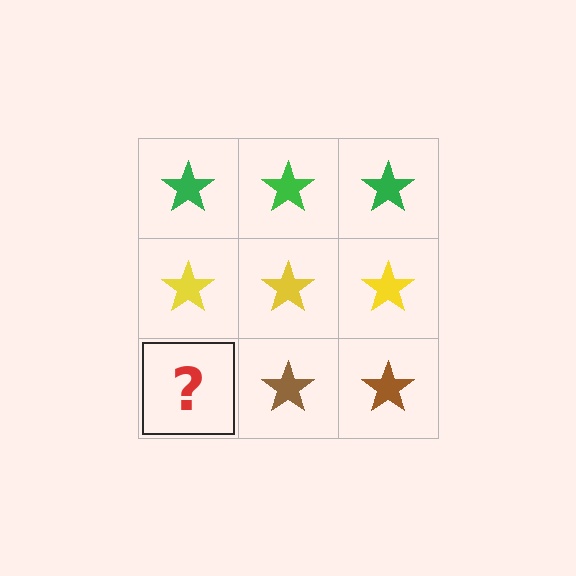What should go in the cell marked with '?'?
The missing cell should contain a brown star.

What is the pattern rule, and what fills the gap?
The rule is that each row has a consistent color. The gap should be filled with a brown star.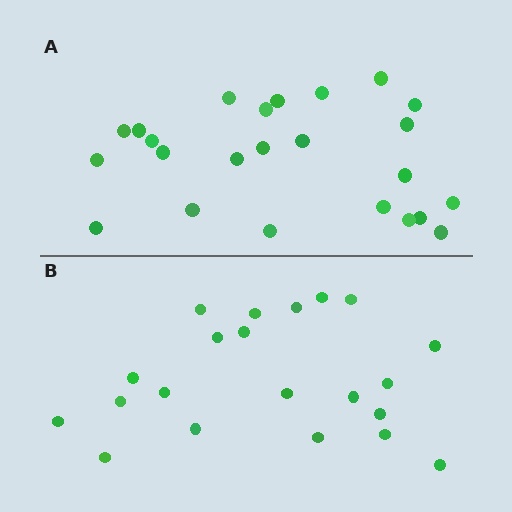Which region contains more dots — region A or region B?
Region A (the top region) has more dots.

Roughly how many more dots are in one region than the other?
Region A has just a few more — roughly 2 or 3 more dots than region B.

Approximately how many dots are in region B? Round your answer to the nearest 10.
About 20 dots. (The exact count is 21, which rounds to 20.)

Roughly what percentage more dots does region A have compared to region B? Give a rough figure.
About 15% more.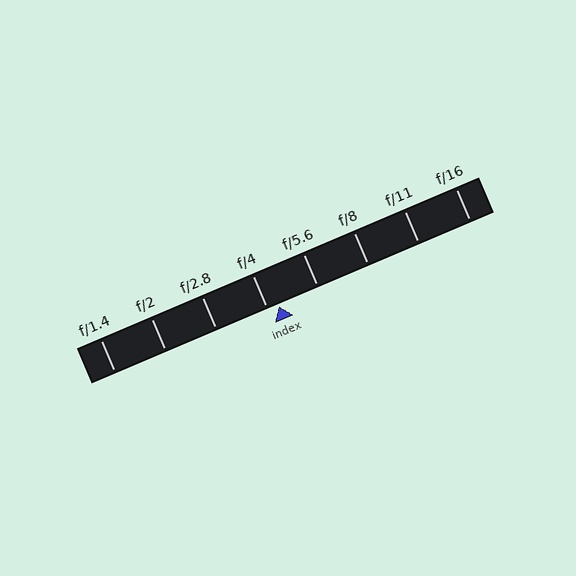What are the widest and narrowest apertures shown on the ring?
The widest aperture shown is f/1.4 and the narrowest is f/16.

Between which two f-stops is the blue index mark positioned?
The index mark is between f/4 and f/5.6.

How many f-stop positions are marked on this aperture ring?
There are 8 f-stop positions marked.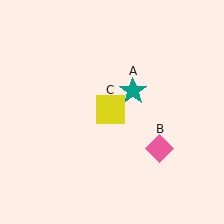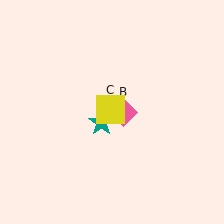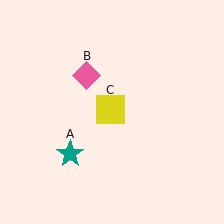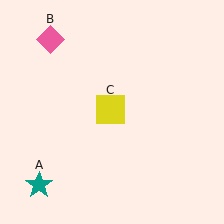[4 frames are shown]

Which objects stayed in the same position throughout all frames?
Yellow square (object C) remained stationary.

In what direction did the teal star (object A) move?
The teal star (object A) moved down and to the left.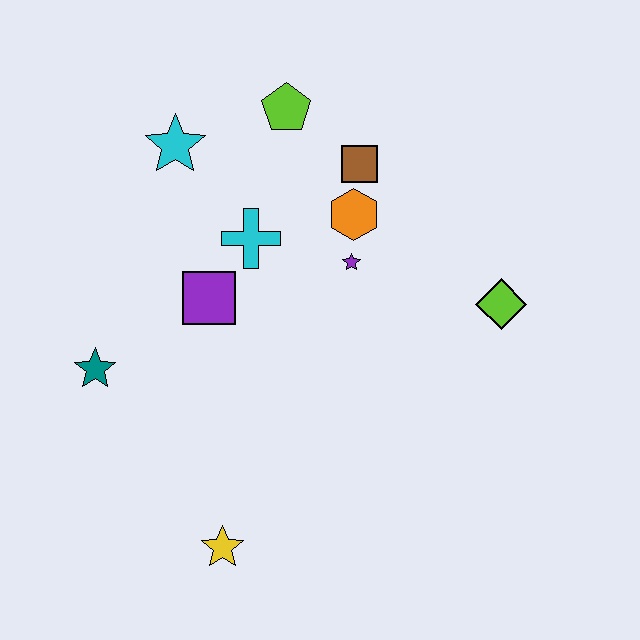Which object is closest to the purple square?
The cyan cross is closest to the purple square.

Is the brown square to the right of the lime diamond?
No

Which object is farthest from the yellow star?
The lime pentagon is farthest from the yellow star.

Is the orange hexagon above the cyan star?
No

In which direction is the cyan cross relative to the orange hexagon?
The cyan cross is to the left of the orange hexagon.